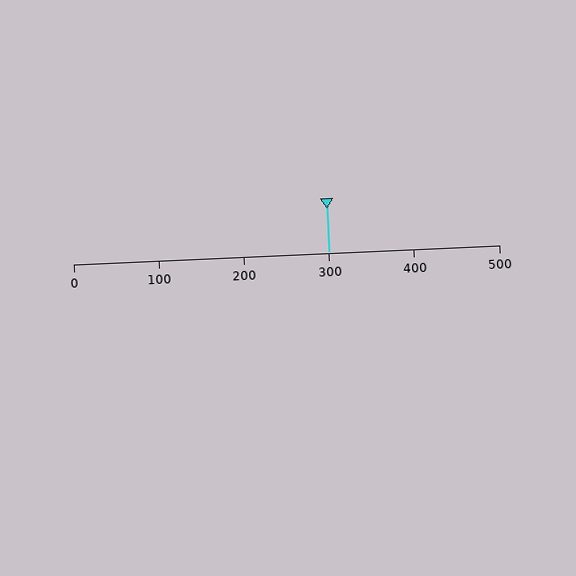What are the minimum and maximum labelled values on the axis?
The axis runs from 0 to 500.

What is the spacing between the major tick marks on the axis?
The major ticks are spaced 100 apart.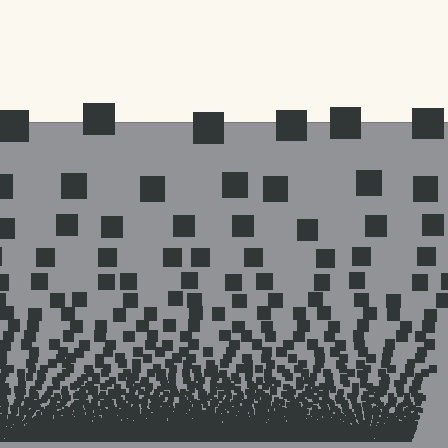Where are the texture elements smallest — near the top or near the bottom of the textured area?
Near the bottom.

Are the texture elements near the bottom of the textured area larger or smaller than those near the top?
Smaller. The gradient is inverted — elements near the bottom are smaller and denser.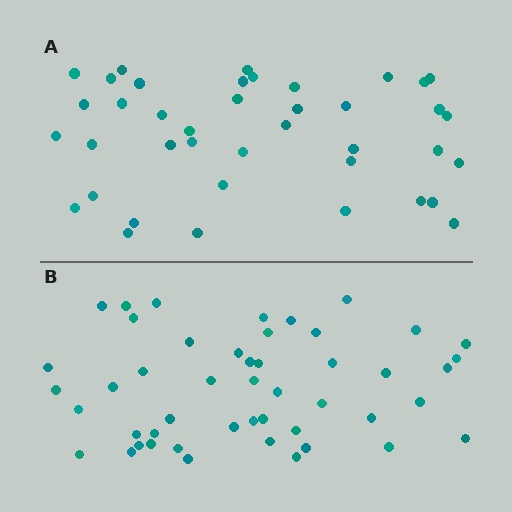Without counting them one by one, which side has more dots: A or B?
Region B (the bottom region) has more dots.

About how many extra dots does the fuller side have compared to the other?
Region B has roughly 8 or so more dots than region A.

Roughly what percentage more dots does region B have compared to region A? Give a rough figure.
About 20% more.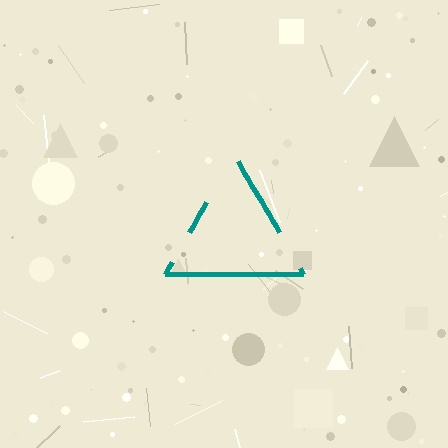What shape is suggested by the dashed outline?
The dashed outline suggests a triangle.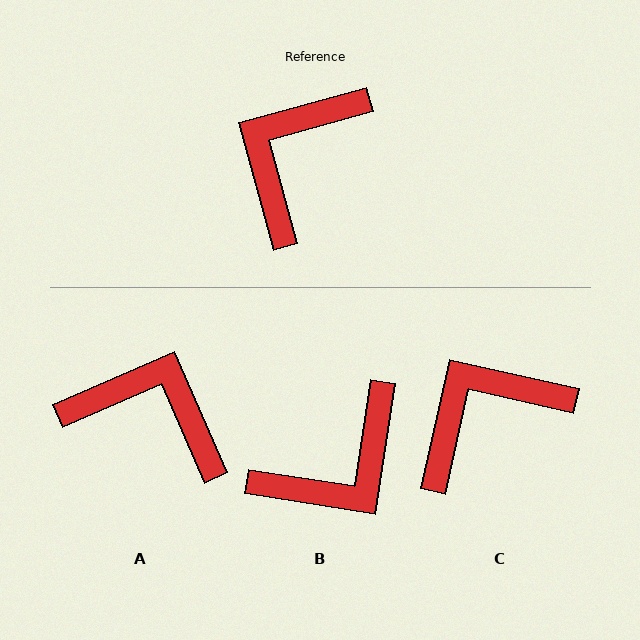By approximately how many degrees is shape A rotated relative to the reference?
Approximately 82 degrees clockwise.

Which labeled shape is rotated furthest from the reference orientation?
B, about 156 degrees away.